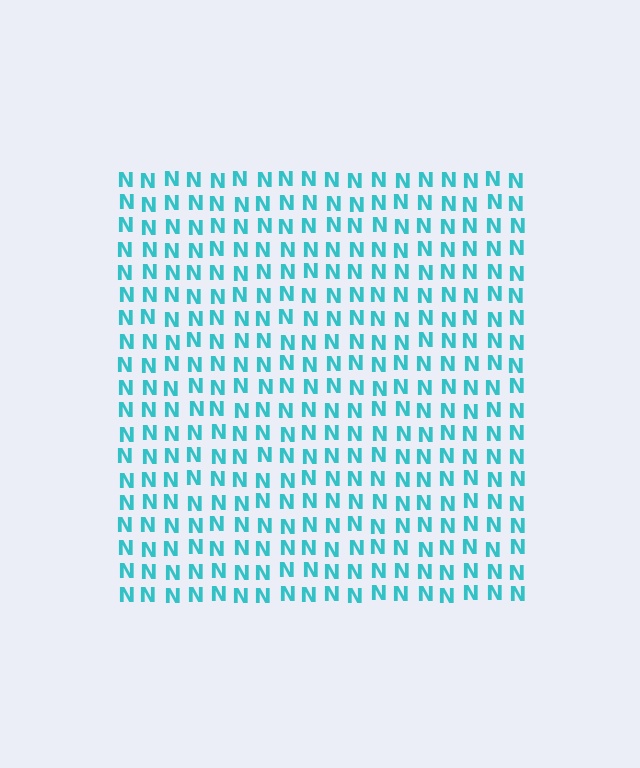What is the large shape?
The large shape is a square.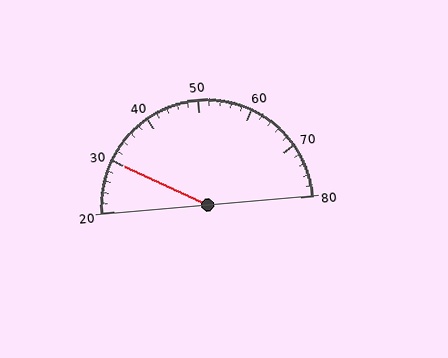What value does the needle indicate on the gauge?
The needle indicates approximately 30.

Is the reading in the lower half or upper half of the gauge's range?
The reading is in the lower half of the range (20 to 80).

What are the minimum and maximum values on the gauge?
The gauge ranges from 20 to 80.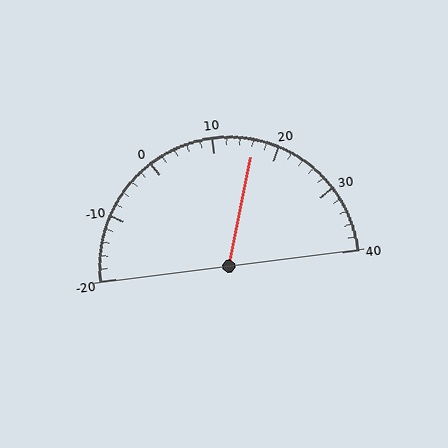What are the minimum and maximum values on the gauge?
The gauge ranges from -20 to 40.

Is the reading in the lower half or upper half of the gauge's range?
The reading is in the upper half of the range (-20 to 40).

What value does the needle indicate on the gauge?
The needle indicates approximately 16.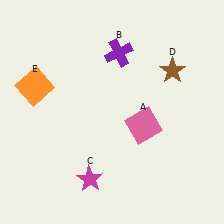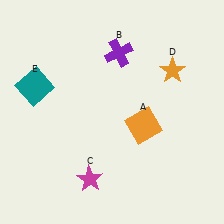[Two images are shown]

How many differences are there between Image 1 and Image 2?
There are 3 differences between the two images.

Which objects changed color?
A changed from pink to orange. D changed from brown to orange. E changed from orange to teal.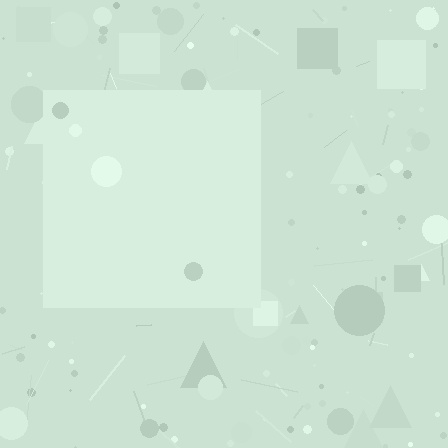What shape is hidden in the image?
A square is hidden in the image.